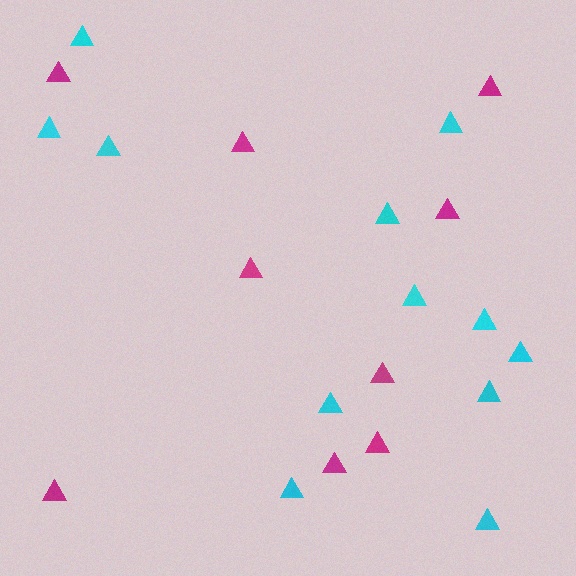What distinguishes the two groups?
There are 2 groups: one group of cyan triangles (12) and one group of magenta triangles (9).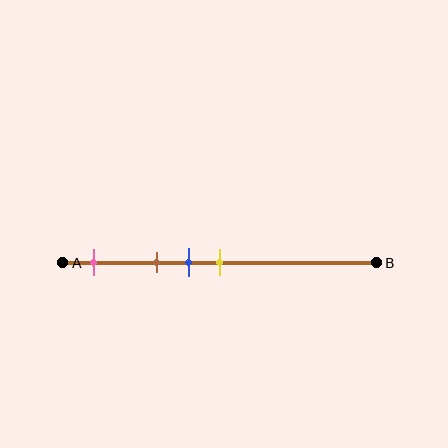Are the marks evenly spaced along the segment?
No, the marks are not evenly spaced.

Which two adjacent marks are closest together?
The blue and yellow marks are the closest adjacent pair.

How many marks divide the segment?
There are 4 marks dividing the segment.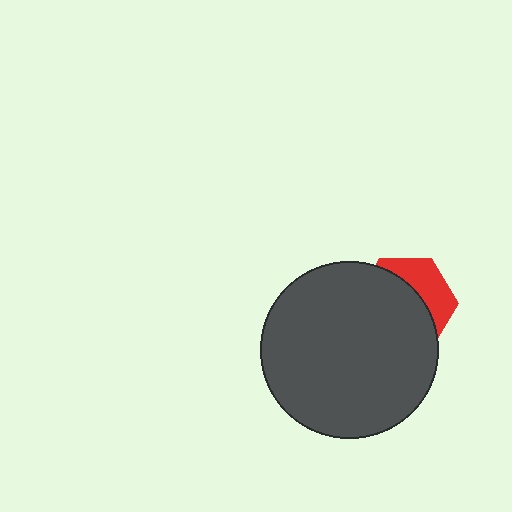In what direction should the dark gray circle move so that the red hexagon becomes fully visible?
The dark gray circle should move toward the lower-left. That is the shortest direction to clear the overlap and leave the red hexagon fully visible.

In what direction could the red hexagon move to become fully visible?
The red hexagon could move toward the upper-right. That would shift it out from behind the dark gray circle entirely.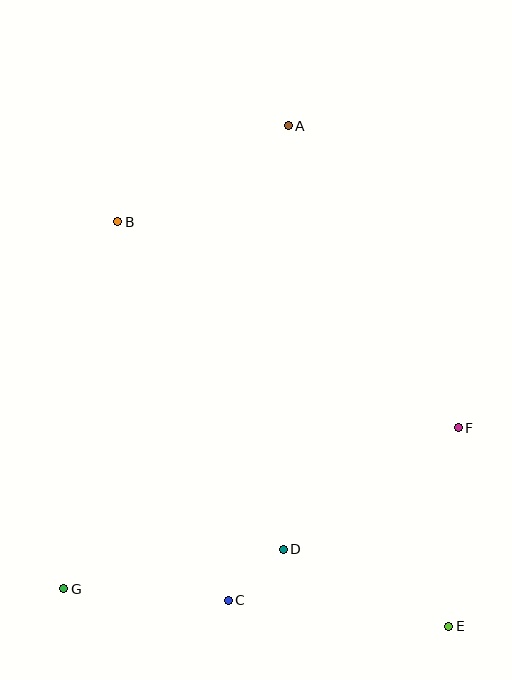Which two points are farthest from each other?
Points A and E are farthest from each other.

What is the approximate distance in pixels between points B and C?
The distance between B and C is approximately 395 pixels.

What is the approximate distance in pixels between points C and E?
The distance between C and E is approximately 222 pixels.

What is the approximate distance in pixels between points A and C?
The distance between A and C is approximately 478 pixels.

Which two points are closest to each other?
Points C and D are closest to each other.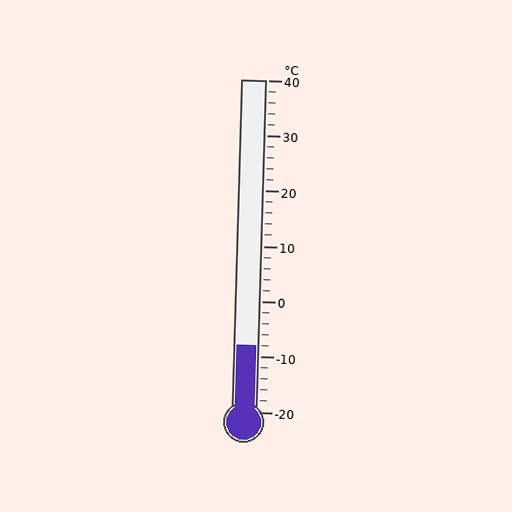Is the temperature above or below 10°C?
The temperature is below 10°C.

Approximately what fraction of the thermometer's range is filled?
The thermometer is filled to approximately 20% of its range.